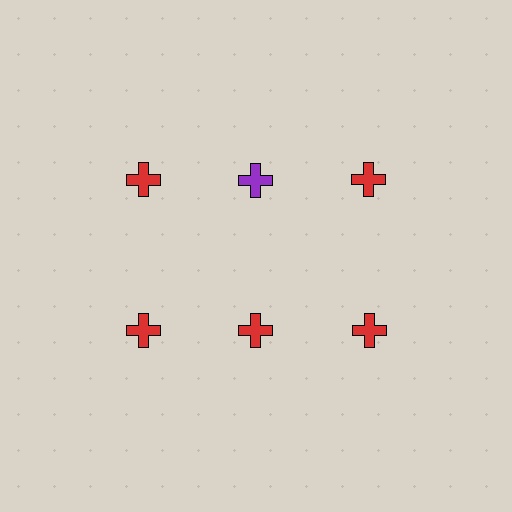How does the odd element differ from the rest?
It has a different color: purple instead of red.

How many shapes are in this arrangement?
There are 6 shapes arranged in a grid pattern.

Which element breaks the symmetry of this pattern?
The purple cross in the top row, second from left column breaks the symmetry. All other shapes are red crosses.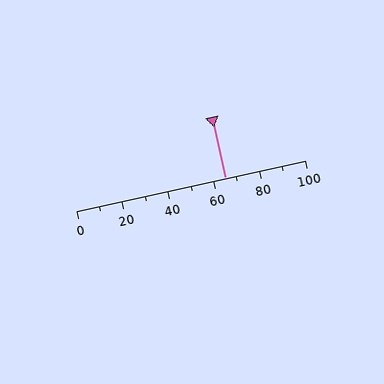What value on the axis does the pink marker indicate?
The marker indicates approximately 65.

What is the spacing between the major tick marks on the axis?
The major ticks are spaced 20 apart.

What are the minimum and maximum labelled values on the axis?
The axis runs from 0 to 100.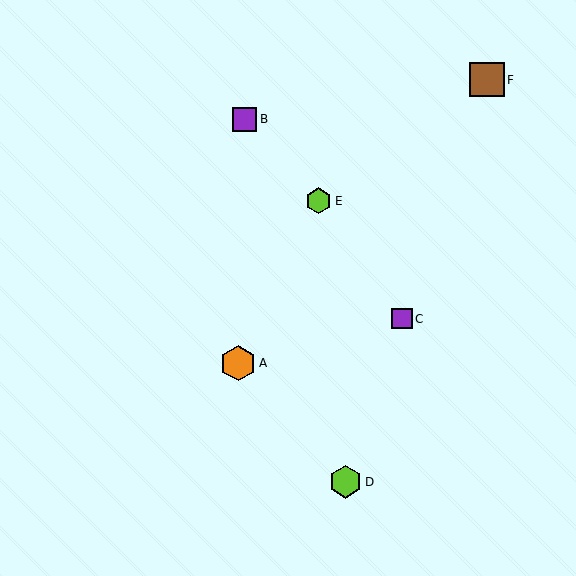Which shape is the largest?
The orange hexagon (labeled A) is the largest.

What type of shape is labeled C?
Shape C is a purple square.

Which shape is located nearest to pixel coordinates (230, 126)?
The purple square (labeled B) at (245, 119) is nearest to that location.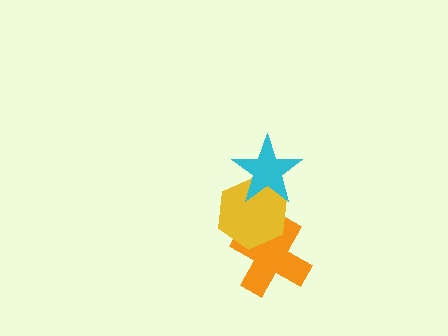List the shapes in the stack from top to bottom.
From top to bottom: the cyan star, the yellow hexagon, the orange cross.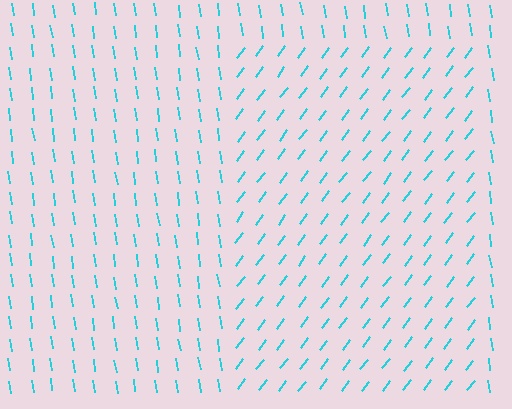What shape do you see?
I see a rectangle.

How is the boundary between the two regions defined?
The boundary is defined purely by a change in line orientation (approximately 45 degrees difference). All lines are the same color and thickness.